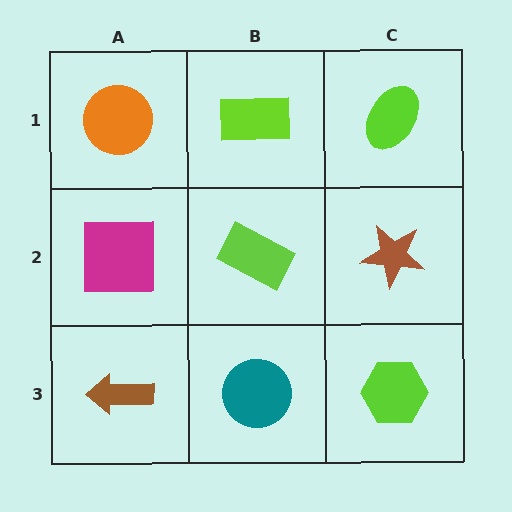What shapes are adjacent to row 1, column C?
A brown star (row 2, column C), a lime rectangle (row 1, column B).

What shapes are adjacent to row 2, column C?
A lime ellipse (row 1, column C), a lime hexagon (row 3, column C), a lime rectangle (row 2, column B).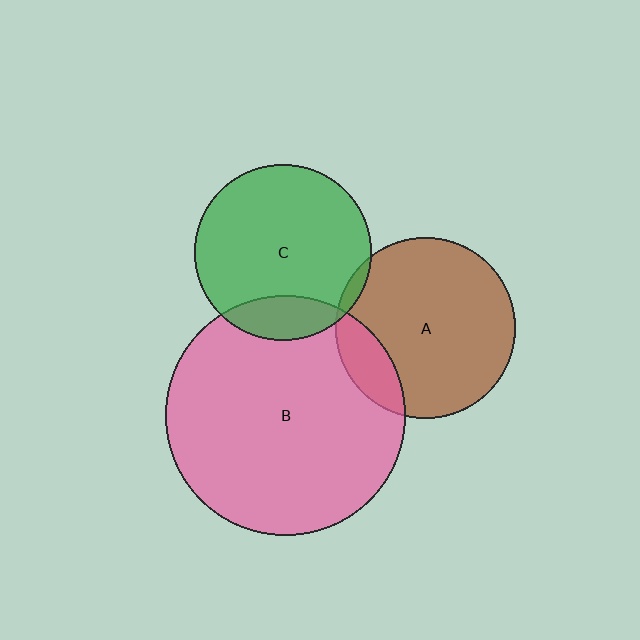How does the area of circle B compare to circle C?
Approximately 1.8 times.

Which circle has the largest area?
Circle B (pink).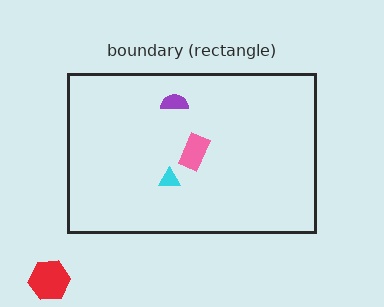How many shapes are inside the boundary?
3 inside, 1 outside.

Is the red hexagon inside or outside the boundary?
Outside.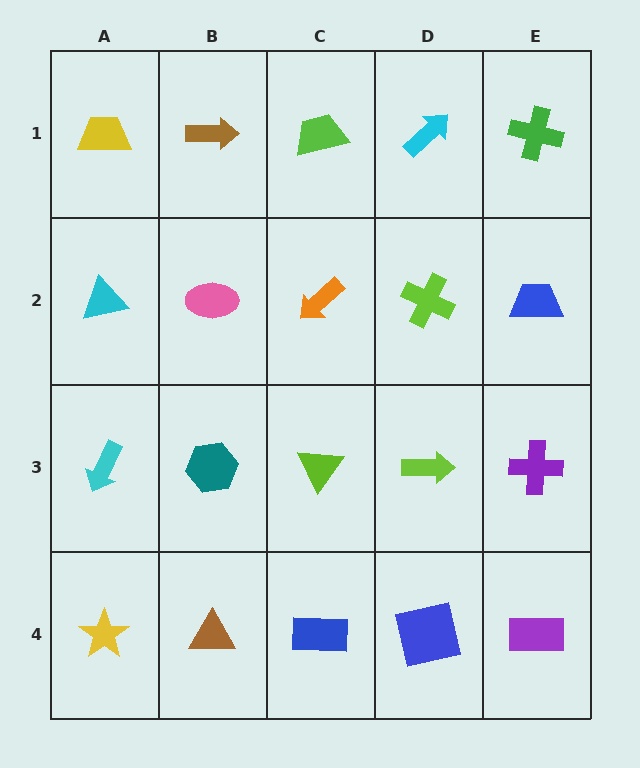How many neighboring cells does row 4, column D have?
3.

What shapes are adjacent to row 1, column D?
A lime cross (row 2, column D), a lime trapezoid (row 1, column C), a green cross (row 1, column E).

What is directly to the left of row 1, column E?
A cyan arrow.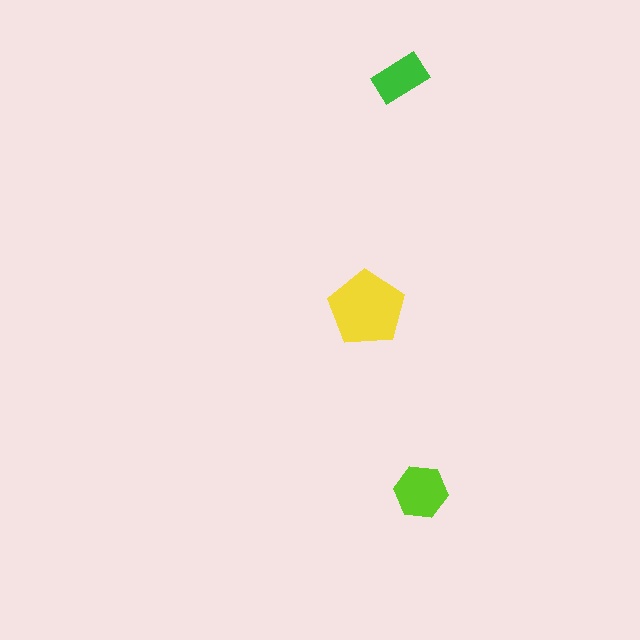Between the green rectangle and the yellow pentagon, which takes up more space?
The yellow pentagon.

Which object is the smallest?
The green rectangle.